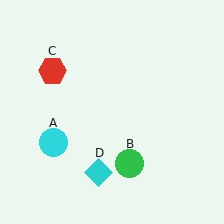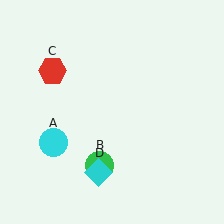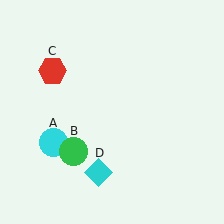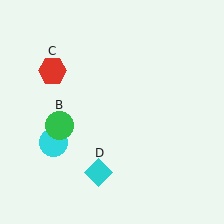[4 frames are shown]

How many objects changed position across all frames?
1 object changed position: green circle (object B).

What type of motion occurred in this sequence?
The green circle (object B) rotated clockwise around the center of the scene.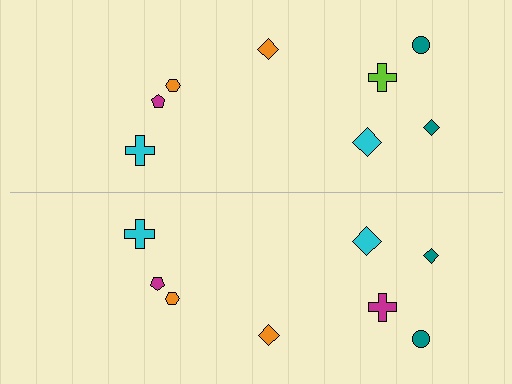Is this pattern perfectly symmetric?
No, the pattern is not perfectly symmetric. The magenta cross on the bottom side breaks the symmetry — its mirror counterpart is lime.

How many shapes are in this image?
There are 16 shapes in this image.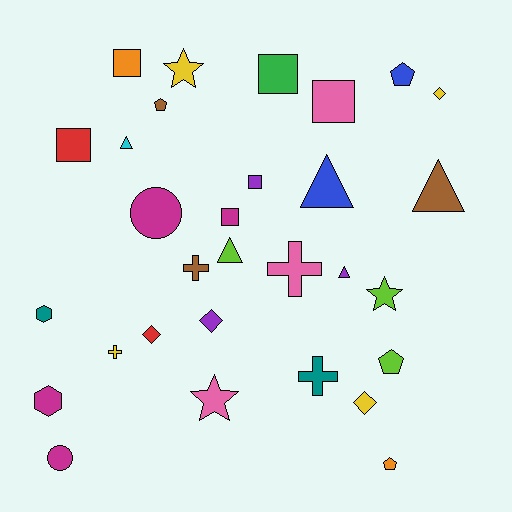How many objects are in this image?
There are 30 objects.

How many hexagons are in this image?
There are 2 hexagons.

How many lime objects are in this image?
There are 3 lime objects.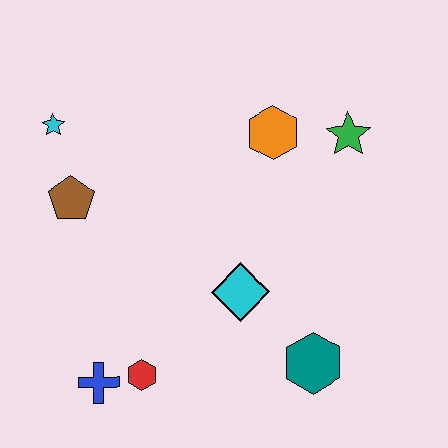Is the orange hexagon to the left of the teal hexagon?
Yes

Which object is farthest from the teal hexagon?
The cyan star is farthest from the teal hexagon.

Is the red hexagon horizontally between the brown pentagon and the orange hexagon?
Yes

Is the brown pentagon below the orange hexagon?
Yes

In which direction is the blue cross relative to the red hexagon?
The blue cross is to the left of the red hexagon.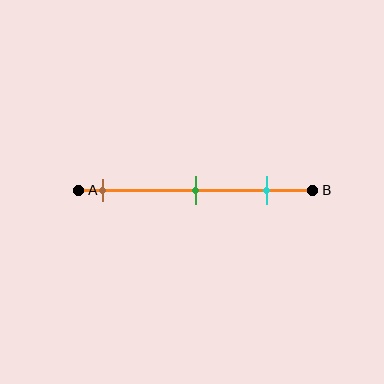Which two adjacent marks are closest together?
The green and cyan marks are the closest adjacent pair.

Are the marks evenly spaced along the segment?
Yes, the marks are approximately evenly spaced.